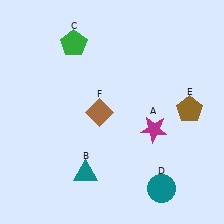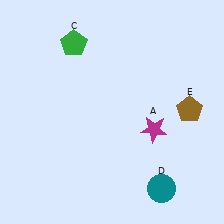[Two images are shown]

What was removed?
The brown diamond (F), the teal triangle (B) were removed in Image 2.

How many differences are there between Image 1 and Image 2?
There are 2 differences between the two images.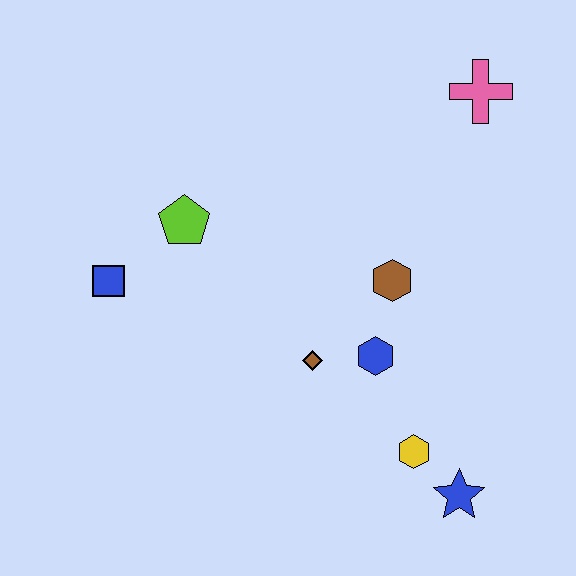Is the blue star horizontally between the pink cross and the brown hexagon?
Yes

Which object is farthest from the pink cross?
The blue square is farthest from the pink cross.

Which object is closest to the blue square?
The lime pentagon is closest to the blue square.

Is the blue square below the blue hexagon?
No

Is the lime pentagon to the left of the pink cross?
Yes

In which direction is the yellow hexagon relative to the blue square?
The yellow hexagon is to the right of the blue square.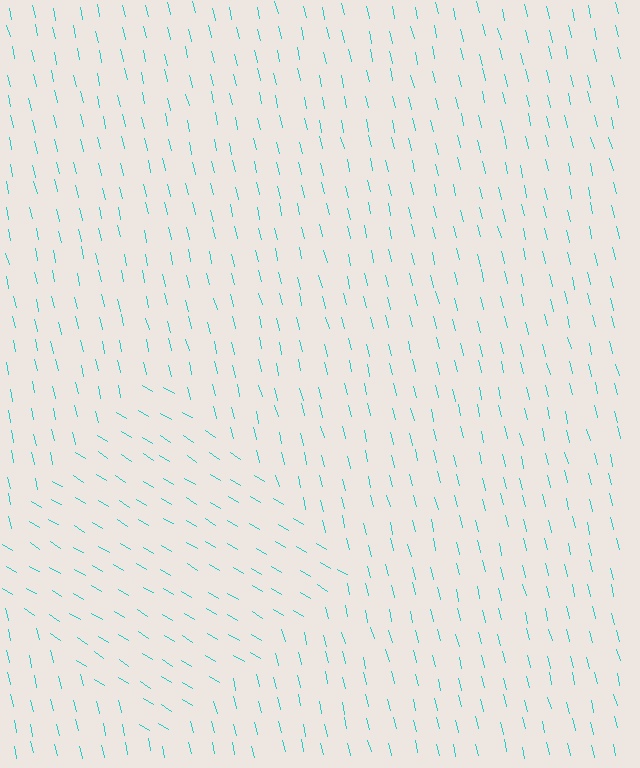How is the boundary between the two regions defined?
The boundary is defined purely by a change in line orientation (approximately 45 degrees difference). All lines are the same color and thickness.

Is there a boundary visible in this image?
Yes, there is a texture boundary formed by a change in line orientation.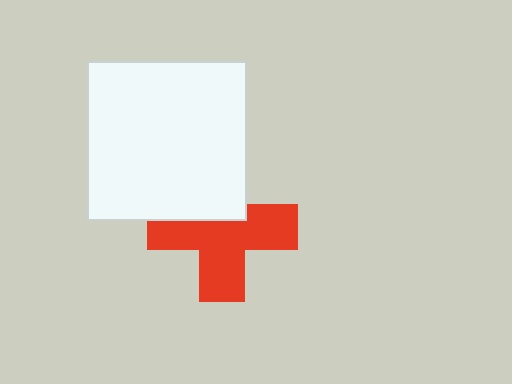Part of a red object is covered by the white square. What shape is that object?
It is a cross.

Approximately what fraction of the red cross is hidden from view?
Roughly 36% of the red cross is hidden behind the white square.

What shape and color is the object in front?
The object in front is a white square.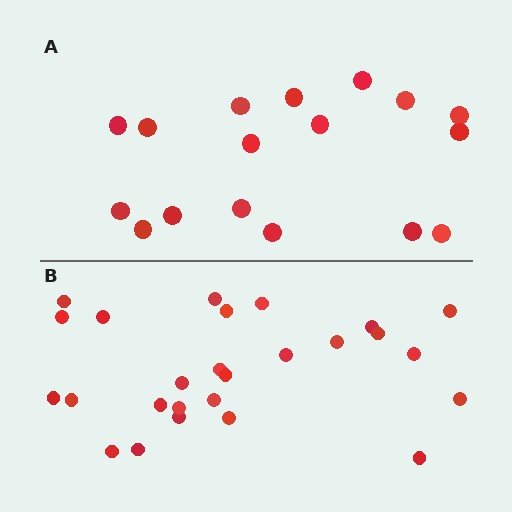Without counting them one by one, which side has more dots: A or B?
Region B (the bottom region) has more dots.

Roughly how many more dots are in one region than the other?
Region B has roughly 8 or so more dots than region A.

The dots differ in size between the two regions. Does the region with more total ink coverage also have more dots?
No. Region A has more total ink coverage because its dots are larger, but region B actually contains more individual dots. Total area can be misleading — the number of items is what matters here.